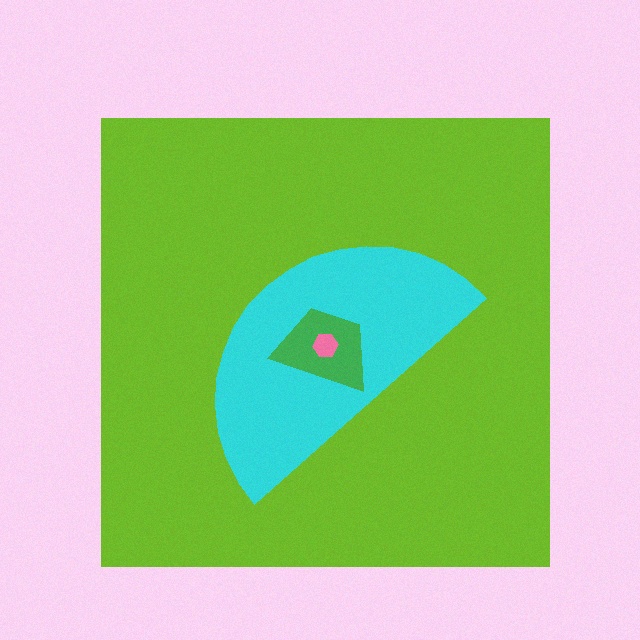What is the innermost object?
The pink hexagon.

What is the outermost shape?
The lime square.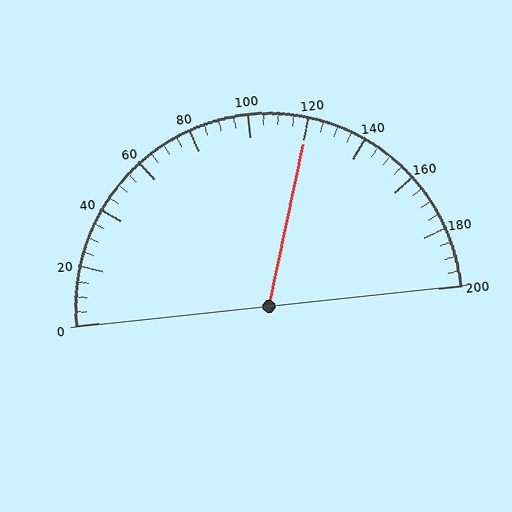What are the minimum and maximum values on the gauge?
The gauge ranges from 0 to 200.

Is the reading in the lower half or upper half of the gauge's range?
The reading is in the upper half of the range (0 to 200).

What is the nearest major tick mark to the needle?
The nearest major tick mark is 120.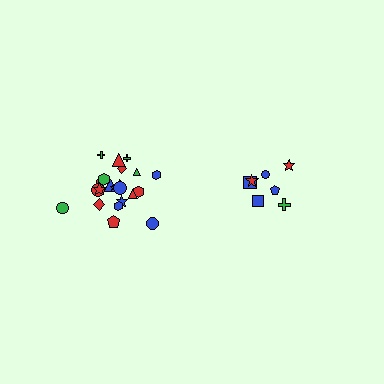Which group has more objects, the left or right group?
The left group.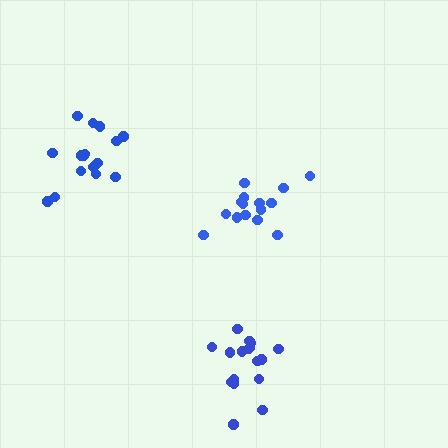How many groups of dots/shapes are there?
There are 3 groups.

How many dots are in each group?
Group 1: 15 dots, Group 2: 16 dots, Group 3: 17 dots (48 total).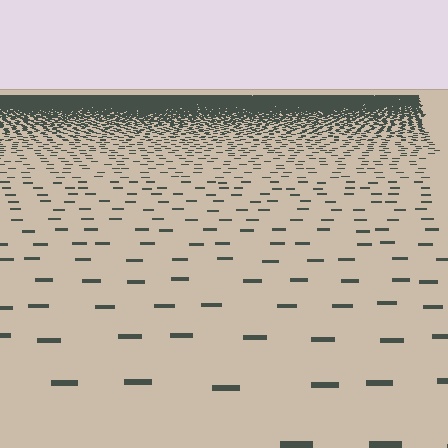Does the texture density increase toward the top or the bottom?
Density increases toward the top.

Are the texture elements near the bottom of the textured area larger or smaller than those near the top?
Larger. Near the bottom, elements are closer to the viewer and appear at a bigger on-screen size.